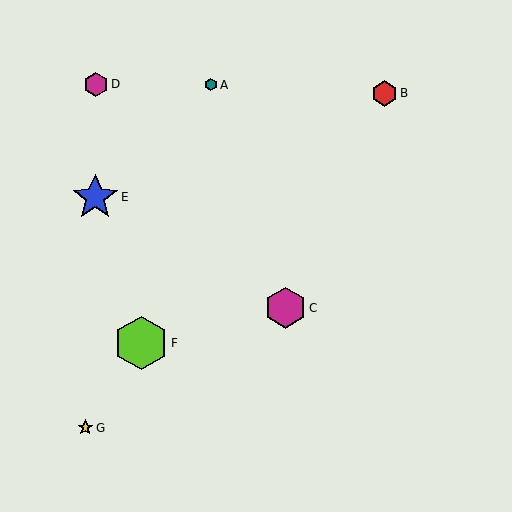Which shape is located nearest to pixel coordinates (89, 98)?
The magenta hexagon (labeled D) at (96, 84) is nearest to that location.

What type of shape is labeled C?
Shape C is a magenta hexagon.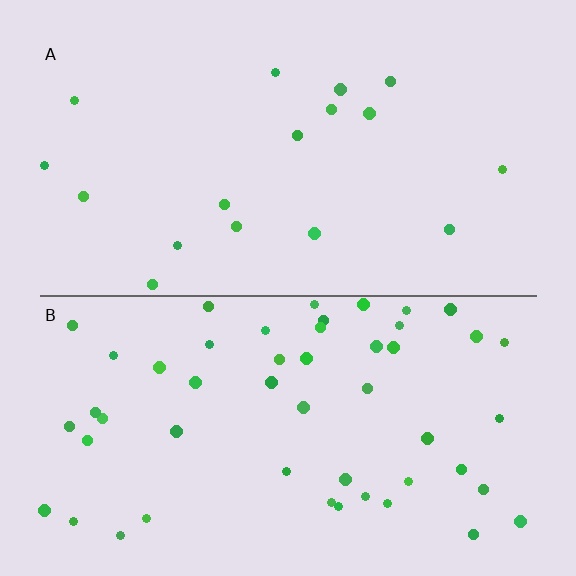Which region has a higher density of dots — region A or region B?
B (the bottom).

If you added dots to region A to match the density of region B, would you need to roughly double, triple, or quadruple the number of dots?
Approximately triple.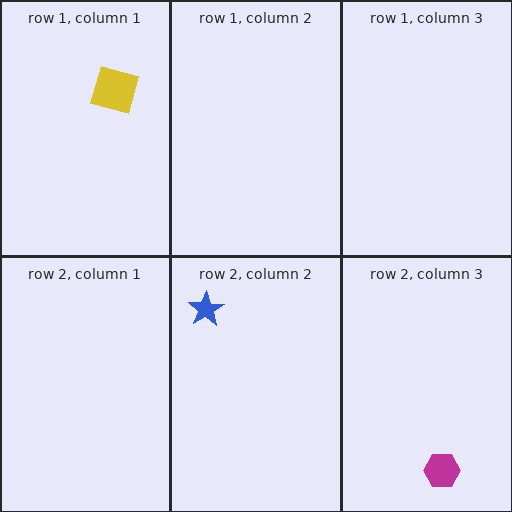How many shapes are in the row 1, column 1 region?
1.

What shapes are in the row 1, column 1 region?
The yellow square.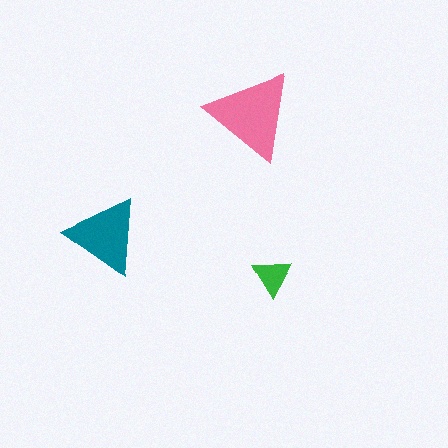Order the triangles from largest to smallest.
the pink one, the teal one, the green one.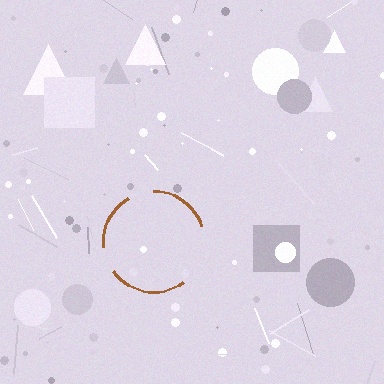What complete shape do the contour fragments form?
The contour fragments form a circle.